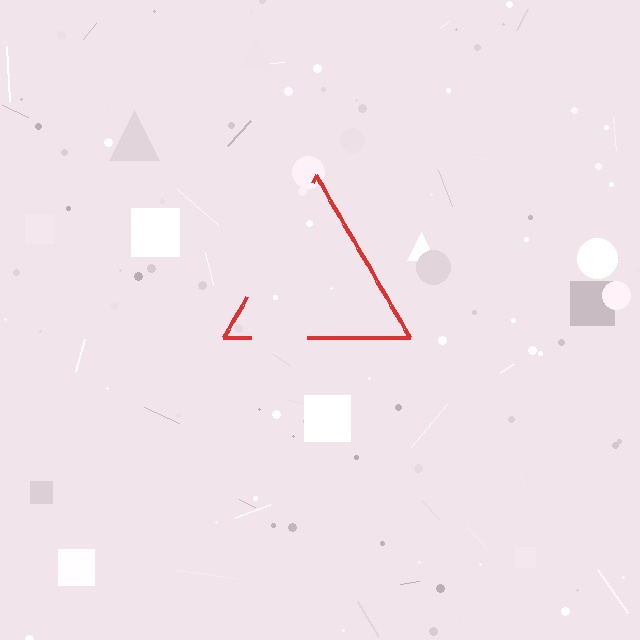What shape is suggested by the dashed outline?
The dashed outline suggests a triangle.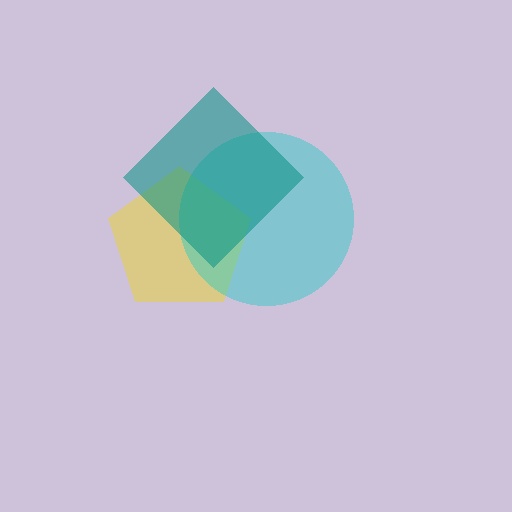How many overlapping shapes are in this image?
There are 3 overlapping shapes in the image.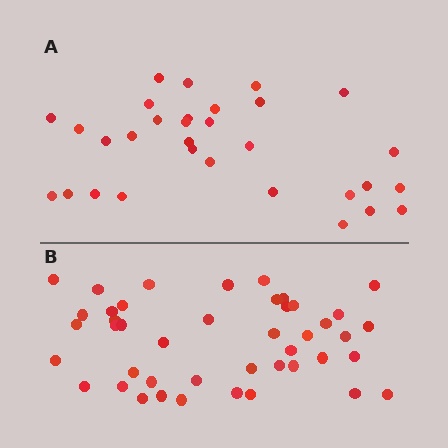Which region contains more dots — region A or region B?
Region B (the bottom region) has more dots.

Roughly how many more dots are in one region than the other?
Region B has approximately 15 more dots than region A.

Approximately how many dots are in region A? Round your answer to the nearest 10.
About 30 dots. (The exact count is 31, which rounds to 30.)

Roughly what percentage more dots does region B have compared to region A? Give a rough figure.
About 40% more.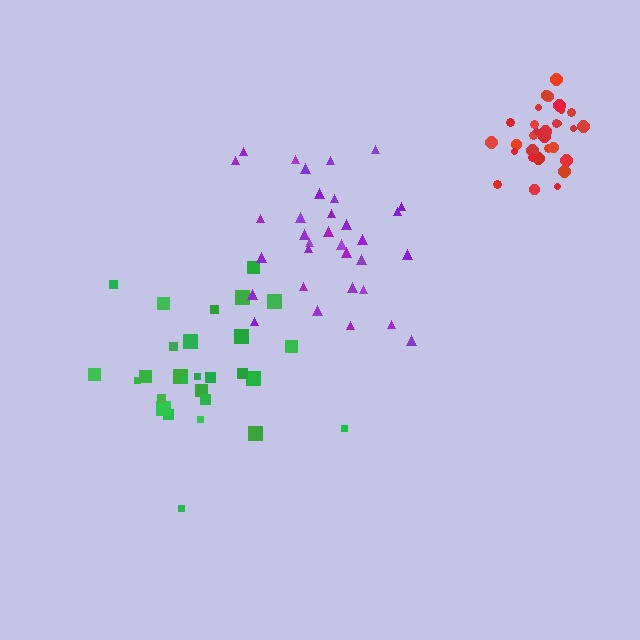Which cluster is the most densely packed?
Red.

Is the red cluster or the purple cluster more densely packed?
Red.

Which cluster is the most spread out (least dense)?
Green.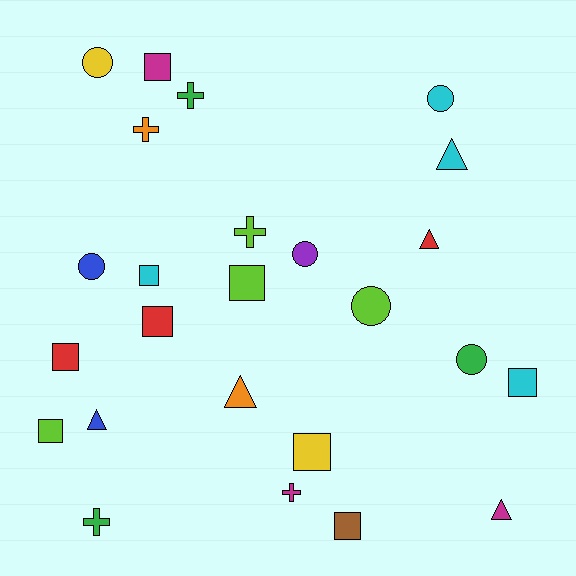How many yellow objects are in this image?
There are 2 yellow objects.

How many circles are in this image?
There are 6 circles.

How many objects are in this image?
There are 25 objects.